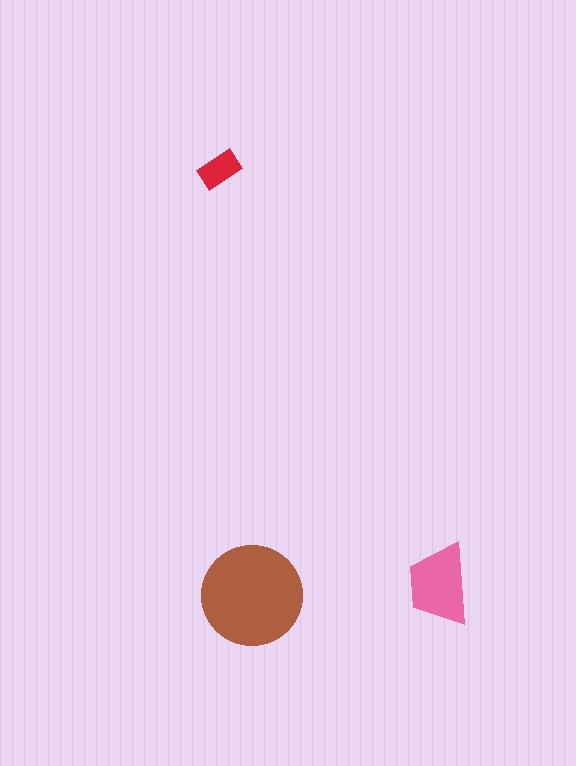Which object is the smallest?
The red rectangle.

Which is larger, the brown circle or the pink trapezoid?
The brown circle.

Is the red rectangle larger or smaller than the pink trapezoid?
Smaller.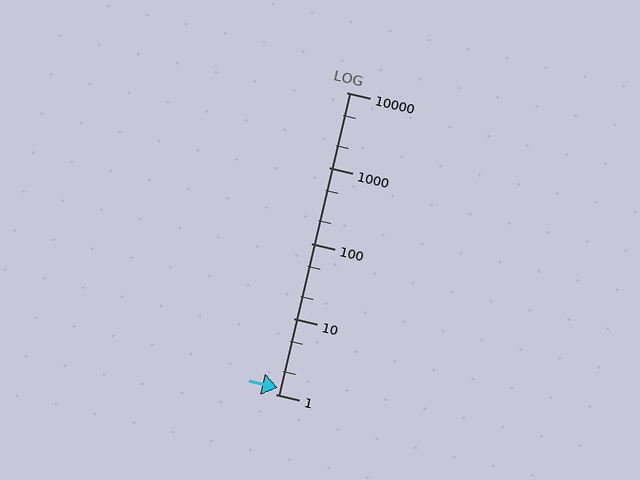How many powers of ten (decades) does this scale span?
The scale spans 4 decades, from 1 to 10000.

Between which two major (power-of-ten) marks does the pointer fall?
The pointer is between 1 and 10.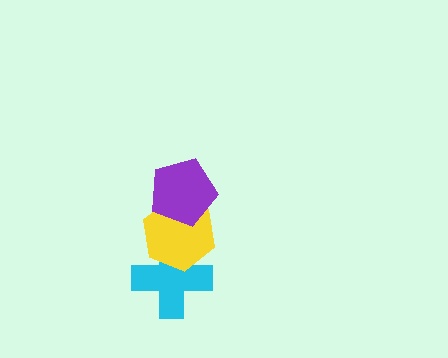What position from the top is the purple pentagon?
The purple pentagon is 1st from the top.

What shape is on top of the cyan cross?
The yellow hexagon is on top of the cyan cross.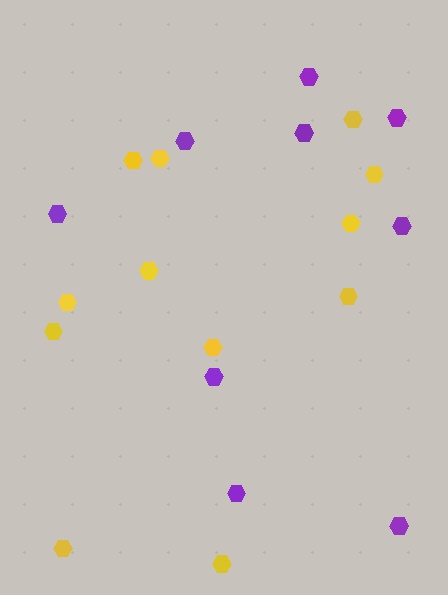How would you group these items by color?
There are 2 groups: one group of purple hexagons (9) and one group of yellow hexagons (12).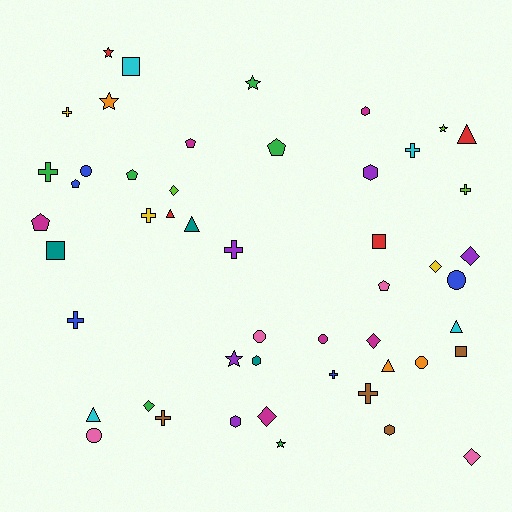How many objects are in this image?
There are 50 objects.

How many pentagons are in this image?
There are 6 pentagons.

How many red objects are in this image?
There are 4 red objects.